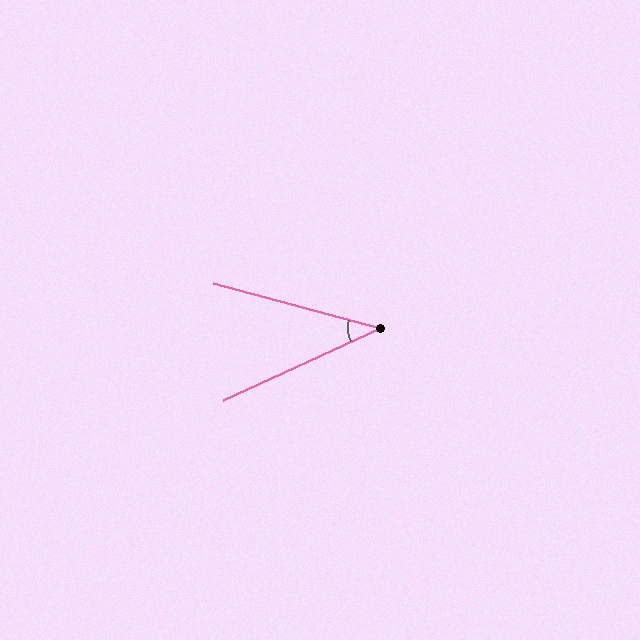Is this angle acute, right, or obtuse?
It is acute.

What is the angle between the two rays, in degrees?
Approximately 40 degrees.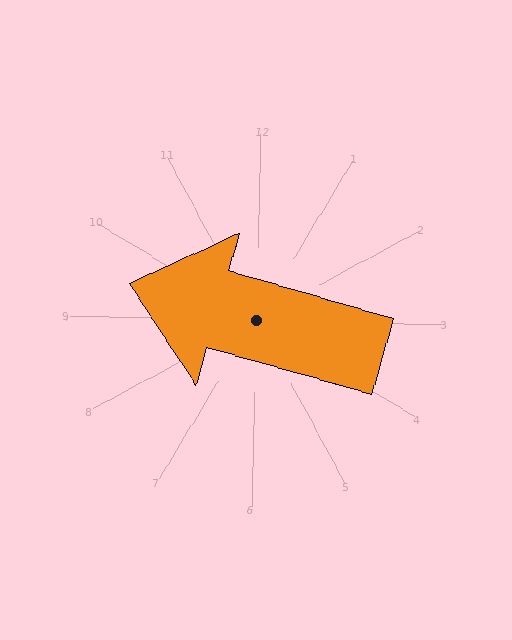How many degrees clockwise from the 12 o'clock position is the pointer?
Approximately 285 degrees.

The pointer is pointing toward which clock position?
Roughly 9 o'clock.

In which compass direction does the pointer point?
West.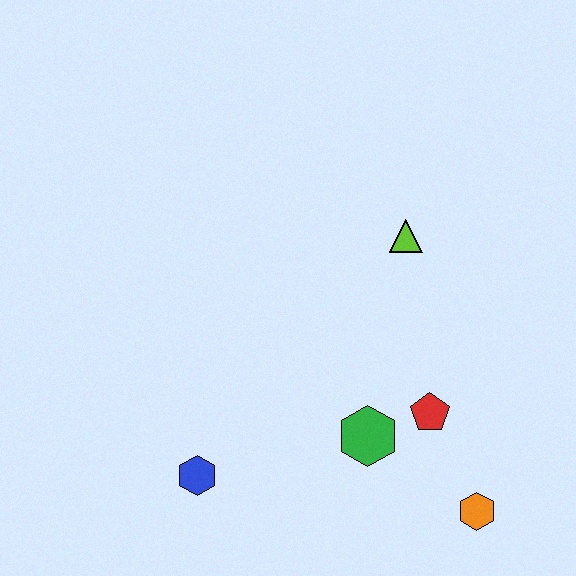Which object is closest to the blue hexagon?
The green hexagon is closest to the blue hexagon.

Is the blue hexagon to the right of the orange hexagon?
No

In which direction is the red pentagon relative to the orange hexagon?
The red pentagon is above the orange hexagon.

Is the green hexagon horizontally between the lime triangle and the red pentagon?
No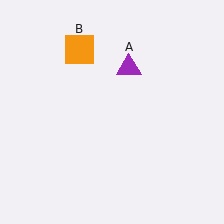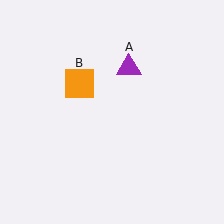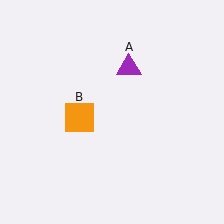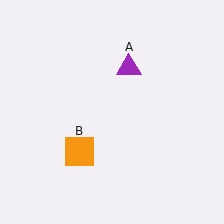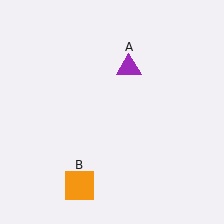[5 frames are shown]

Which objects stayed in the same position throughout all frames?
Purple triangle (object A) remained stationary.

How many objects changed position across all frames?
1 object changed position: orange square (object B).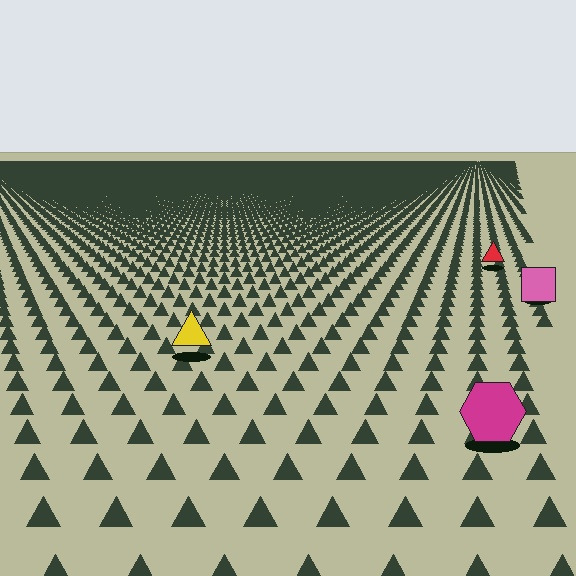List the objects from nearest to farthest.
From nearest to farthest: the magenta hexagon, the yellow triangle, the pink square, the red triangle.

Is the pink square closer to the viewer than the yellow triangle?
No. The yellow triangle is closer — you can tell from the texture gradient: the ground texture is coarser near it.